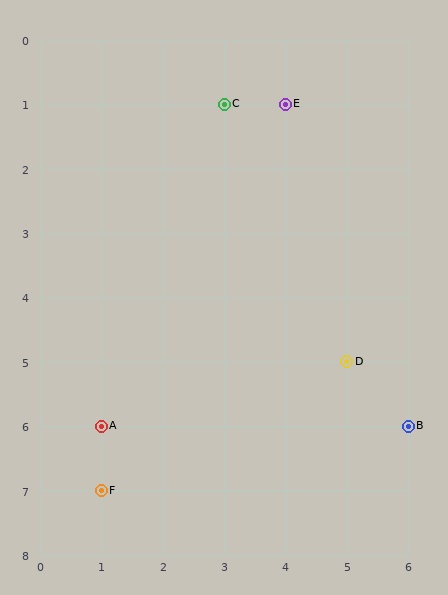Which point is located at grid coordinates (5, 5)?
Point D is at (5, 5).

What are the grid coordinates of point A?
Point A is at grid coordinates (1, 6).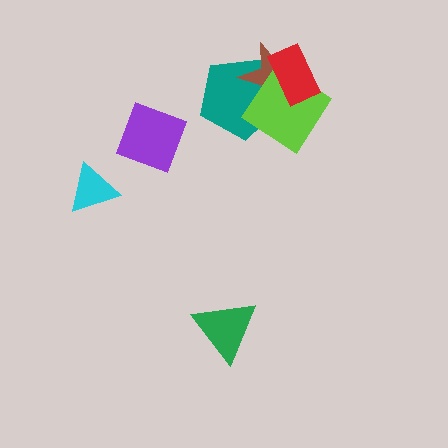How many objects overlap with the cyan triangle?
0 objects overlap with the cyan triangle.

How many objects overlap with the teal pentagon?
3 objects overlap with the teal pentagon.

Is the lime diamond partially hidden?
Yes, it is partially covered by another shape.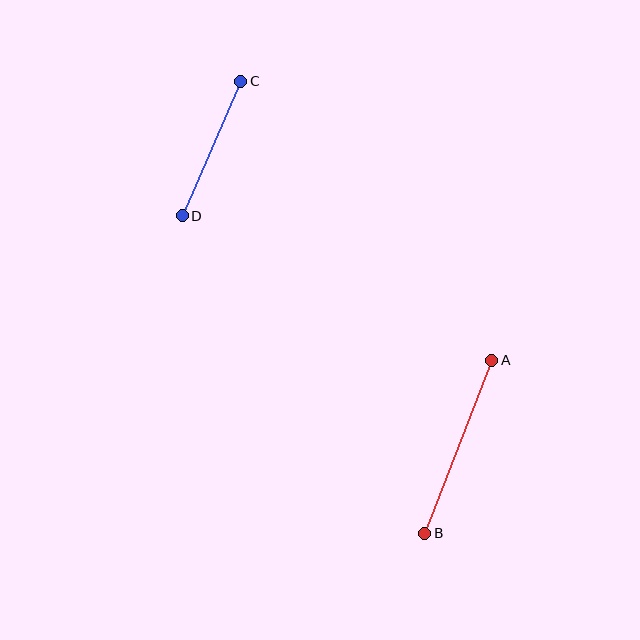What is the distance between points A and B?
The distance is approximately 185 pixels.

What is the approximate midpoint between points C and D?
The midpoint is at approximately (212, 149) pixels.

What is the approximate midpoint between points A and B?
The midpoint is at approximately (458, 447) pixels.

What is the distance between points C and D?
The distance is approximately 147 pixels.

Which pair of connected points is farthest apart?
Points A and B are farthest apart.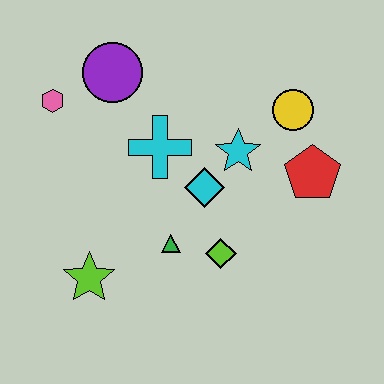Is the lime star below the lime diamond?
Yes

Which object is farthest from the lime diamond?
The pink hexagon is farthest from the lime diamond.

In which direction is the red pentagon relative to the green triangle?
The red pentagon is to the right of the green triangle.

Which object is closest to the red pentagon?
The yellow circle is closest to the red pentagon.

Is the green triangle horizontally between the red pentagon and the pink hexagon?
Yes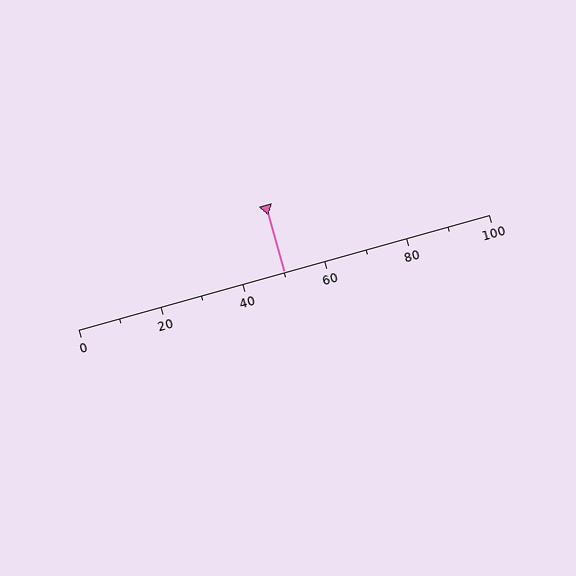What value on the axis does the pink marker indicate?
The marker indicates approximately 50.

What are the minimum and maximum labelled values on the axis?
The axis runs from 0 to 100.